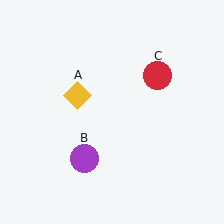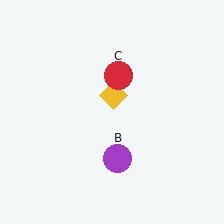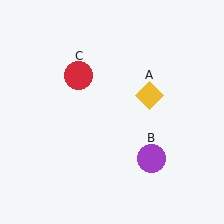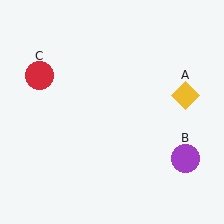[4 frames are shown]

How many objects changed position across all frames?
3 objects changed position: yellow diamond (object A), purple circle (object B), red circle (object C).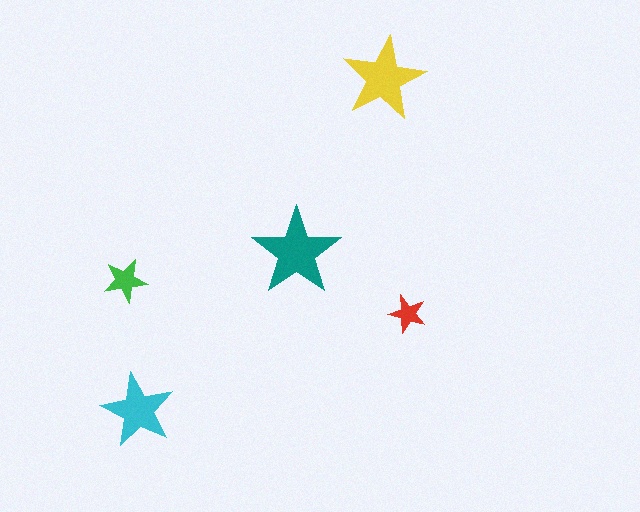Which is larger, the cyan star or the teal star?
The teal one.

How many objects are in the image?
There are 5 objects in the image.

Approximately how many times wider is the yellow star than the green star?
About 2 times wider.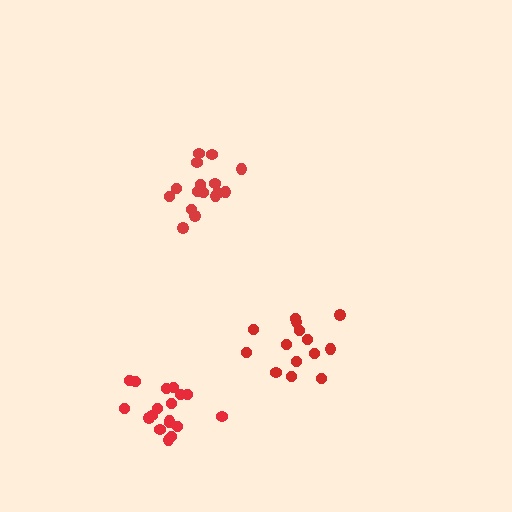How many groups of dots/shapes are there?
There are 3 groups.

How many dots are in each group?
Group 1: 14 dots, Group 2: 18 dots, Group 3: 16 dots (48 total).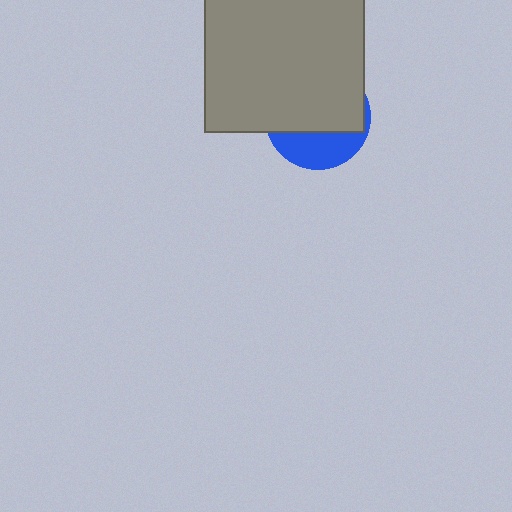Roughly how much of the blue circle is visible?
A small part of it is visible (roughly 32%).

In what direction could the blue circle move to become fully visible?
The blue circle could move down. That would shift it out from behind the gray square entirely.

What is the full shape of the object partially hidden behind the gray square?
The partially hidden object is a blue circle.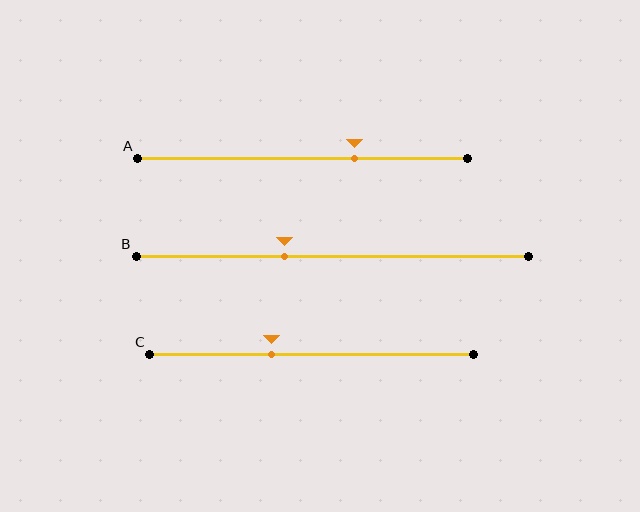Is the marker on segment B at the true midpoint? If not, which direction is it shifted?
No, the marker on segment B is shifted to the left by about 12% of the segment length.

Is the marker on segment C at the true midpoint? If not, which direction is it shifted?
No, the marker on segment C is shifted to the left by about 12% of the segment length.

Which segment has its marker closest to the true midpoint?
Segment B has its marker closest to the true midpoint.